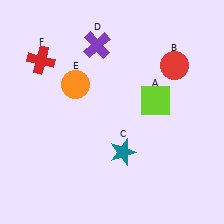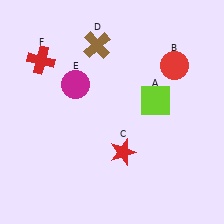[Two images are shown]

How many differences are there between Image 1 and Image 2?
There are 3 differences between the two images.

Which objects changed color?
C changed from teal to red. D changed from purple to brown. E changed from orange to magenta.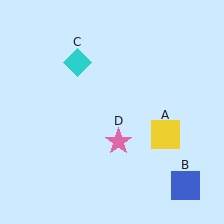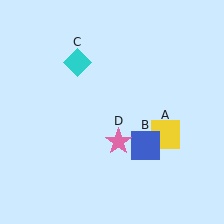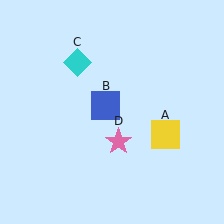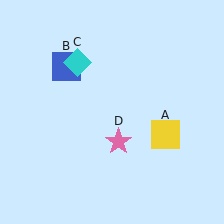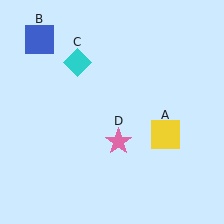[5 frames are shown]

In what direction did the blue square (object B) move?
The blue square (object B) moved up and to the left.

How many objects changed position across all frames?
1 object changed position: blue square (object B).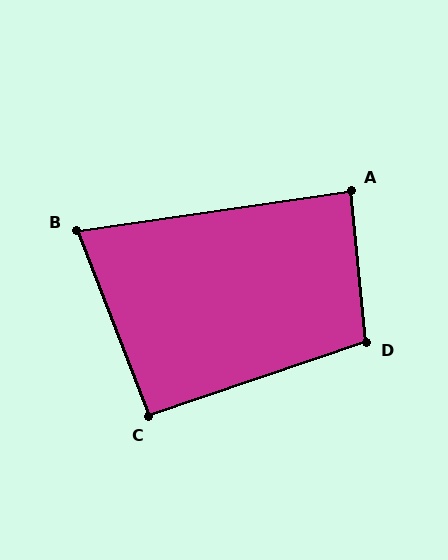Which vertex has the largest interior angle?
D, at approximately 103 degrees.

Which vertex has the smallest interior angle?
B, at approximately 77 degrees.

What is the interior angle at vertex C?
Approximately 92 degrees (approximately right).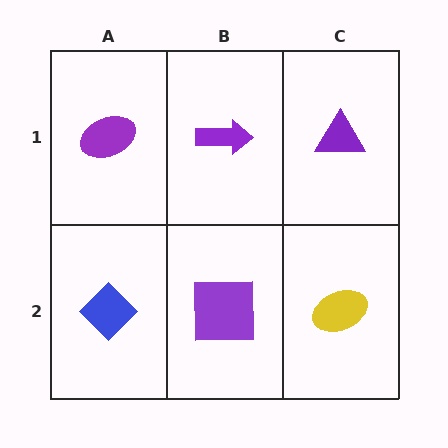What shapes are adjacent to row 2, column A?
A purple ellipse (row 1, column A), a purple square (row 2, column B).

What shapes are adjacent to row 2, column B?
A purple arrow (row 1, column B), a blue diamond (row 2, column A), a yellow ellipse (row 2, column C).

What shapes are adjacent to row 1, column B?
A purple square (row 2, column B), a purple ellipse (row 1, column A), a purple triangle (row 1, column C).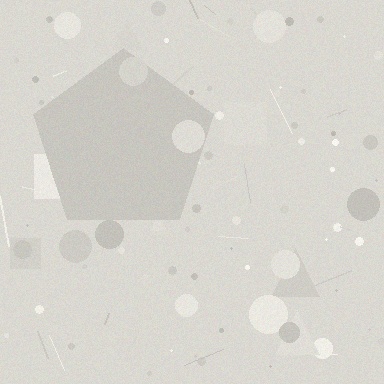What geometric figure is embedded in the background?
A pentagon is embedded in the background.